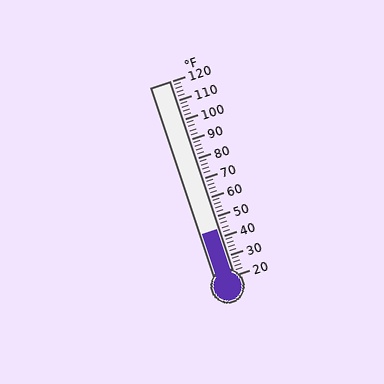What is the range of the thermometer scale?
The thermometer scale ranges from 20°F to 120°F.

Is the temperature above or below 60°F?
The temperature is below 60°F.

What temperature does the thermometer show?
The thermometer shows approximately 44°F.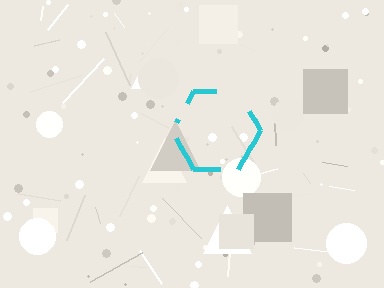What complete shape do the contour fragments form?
The contour fragments form a hexagon.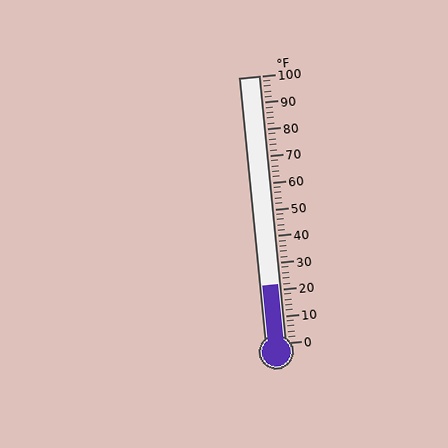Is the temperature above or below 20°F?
The temperature is above 20°F.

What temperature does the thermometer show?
The thermometer shows approximately 22°F.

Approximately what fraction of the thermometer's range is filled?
The thermometer is filled to approximately 20% of its range.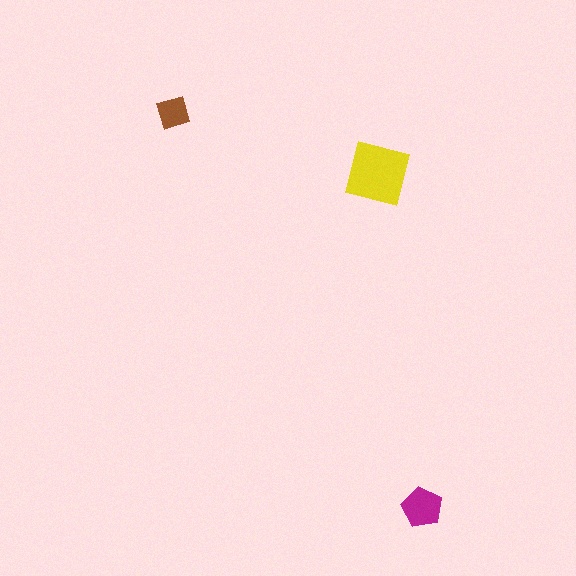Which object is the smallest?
The brown diamond.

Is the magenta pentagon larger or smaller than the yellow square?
Smaller.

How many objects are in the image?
There are 3 objects in the image.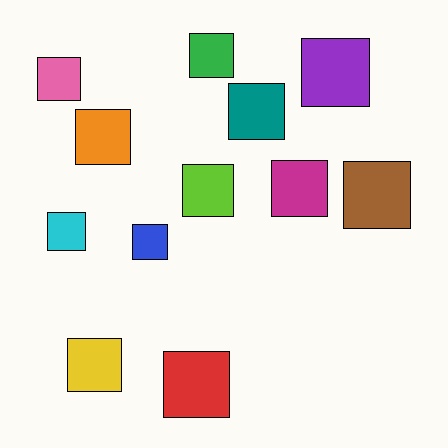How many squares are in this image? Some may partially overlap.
There are 12 squares.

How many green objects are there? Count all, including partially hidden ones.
There is 1 green object.